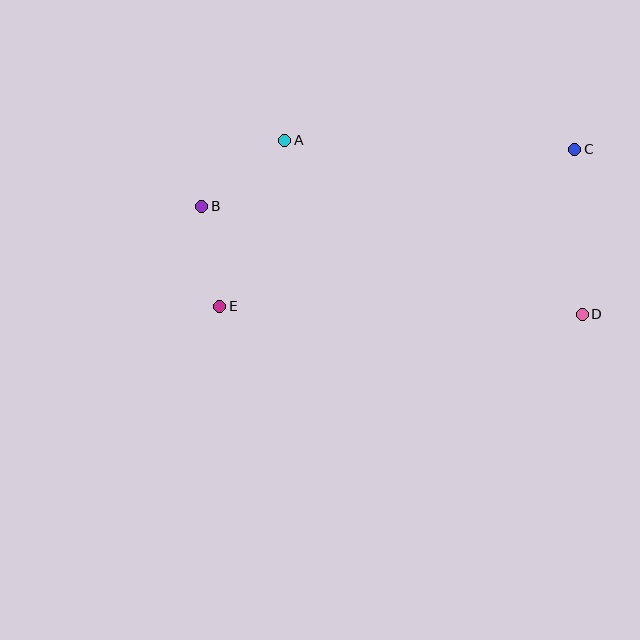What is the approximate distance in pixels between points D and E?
The distance between D and E is approximately 362 pixels.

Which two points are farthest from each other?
Points B and D are farthest from each other.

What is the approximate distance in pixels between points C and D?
The distance between C and D is approximately 165 pixels.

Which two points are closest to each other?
Points B and E are closest to each other.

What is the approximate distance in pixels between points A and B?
The distance between A and B is approximately 106 pixels.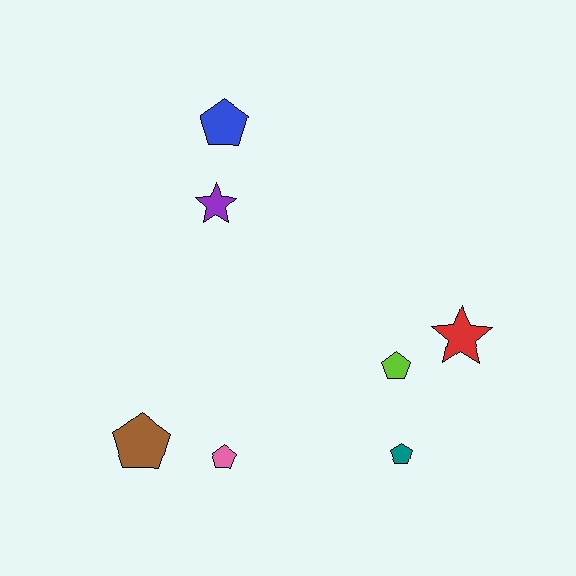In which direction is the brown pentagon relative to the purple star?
The brown pentagon is below the purple star.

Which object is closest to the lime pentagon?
The red star is closest to the lime pentagon.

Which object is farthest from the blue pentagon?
The teal pentagon is farthest from the blue pentagon.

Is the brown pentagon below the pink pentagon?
No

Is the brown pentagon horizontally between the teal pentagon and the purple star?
No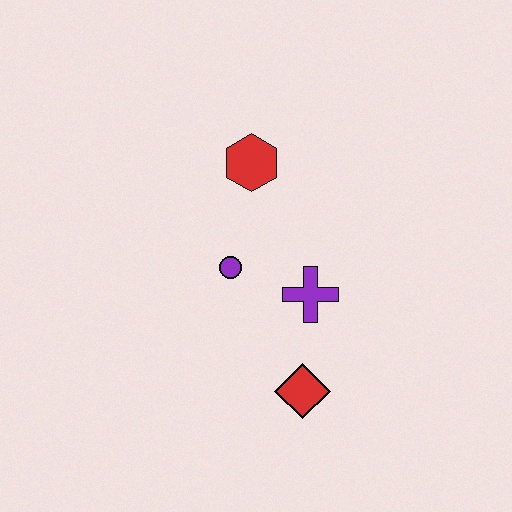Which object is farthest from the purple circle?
The red diamond is farthest from the purple circle.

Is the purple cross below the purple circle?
Yes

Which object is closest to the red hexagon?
The purple circle is closest to the red hexagon.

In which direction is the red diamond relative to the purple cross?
The red diamond is below the purple cross.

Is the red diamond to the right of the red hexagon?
Yes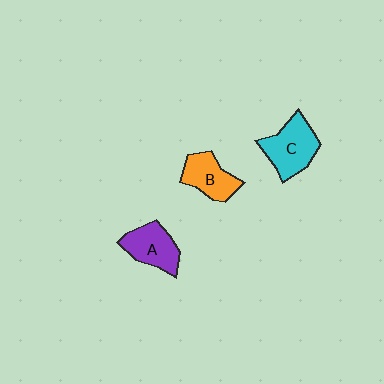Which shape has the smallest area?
Shape B (orange).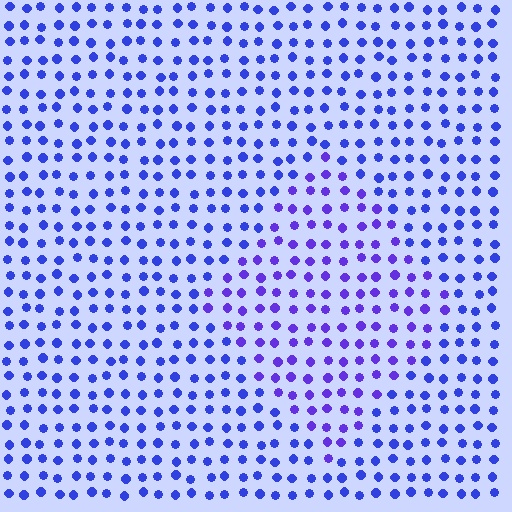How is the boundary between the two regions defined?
The boundary is defined purely by a slight shift in hue (about 24 degrees). Spacing, size, and orientation are identical on both sides.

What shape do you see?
I see a diamond.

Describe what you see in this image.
The image is filled with small blue elements in a uniform arrangement. A diamond-shaped region is visible where the elements are tinted to a slightly different hue, forming a subtle color boundary.